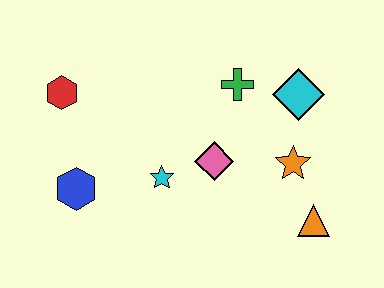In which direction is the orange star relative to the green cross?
The orange star is below the green cross.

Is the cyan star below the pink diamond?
Yes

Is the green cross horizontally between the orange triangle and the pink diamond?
Yes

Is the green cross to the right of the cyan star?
Yes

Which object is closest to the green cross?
The cyan diamond is closest to the green cross.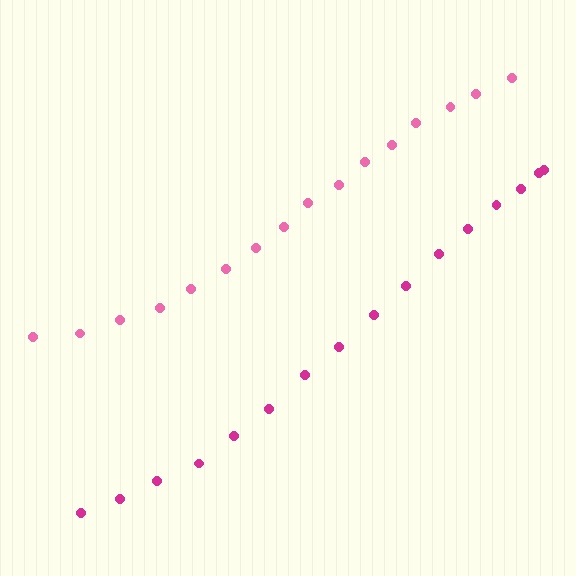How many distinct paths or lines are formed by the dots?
There are 2 distinct paths.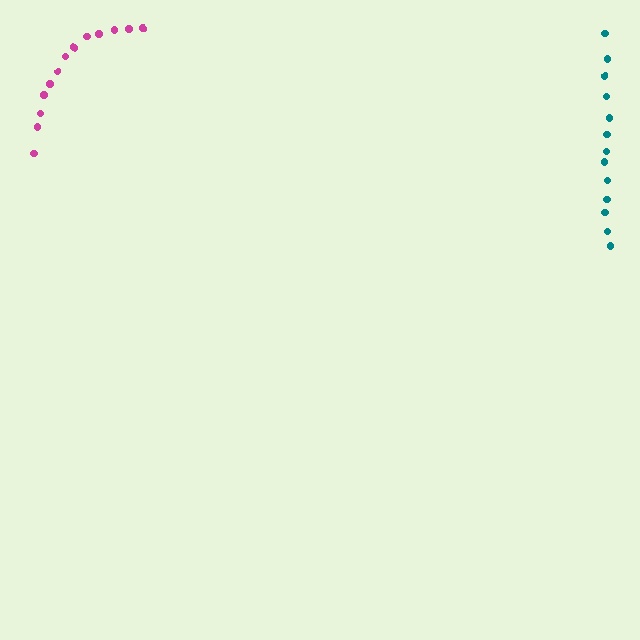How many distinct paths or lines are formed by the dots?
There are 2 distinct paths.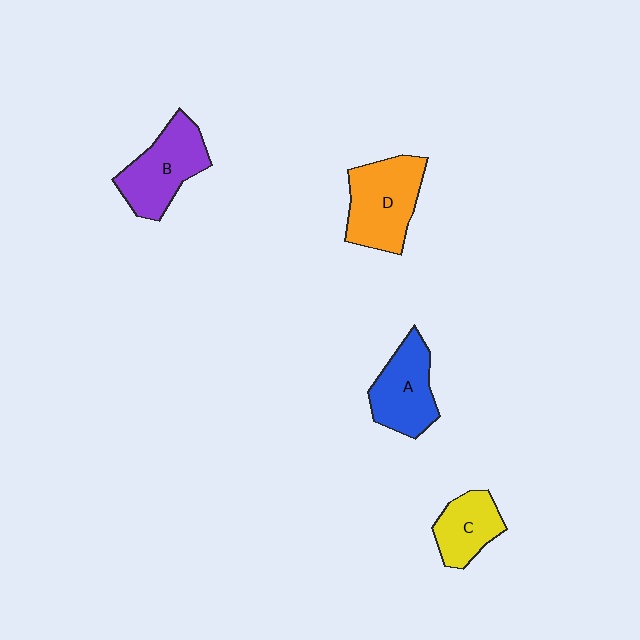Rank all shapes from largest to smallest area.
From largest to smallest: D (orange), B (purple), A (blue), C (yellow).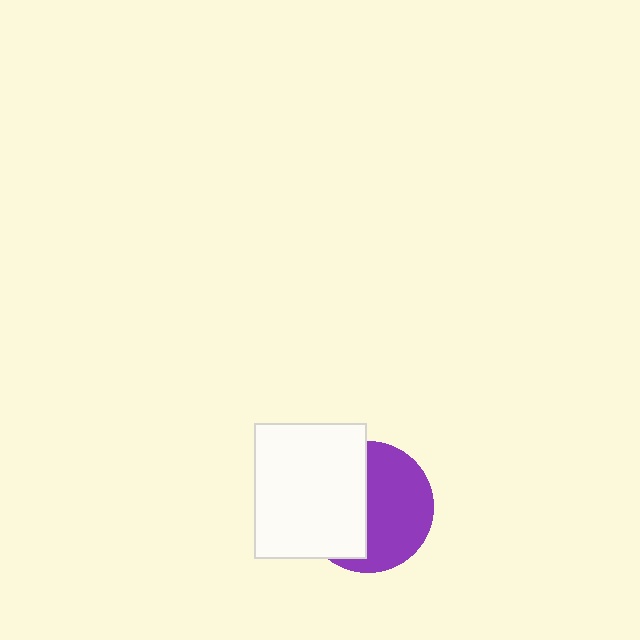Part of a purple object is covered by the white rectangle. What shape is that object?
It is a circle.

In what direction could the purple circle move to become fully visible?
The purple circle could move right. That would shift it out from behind the white rectangle entirely.